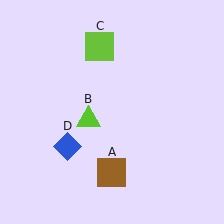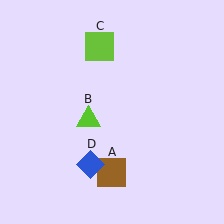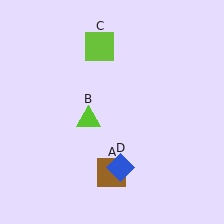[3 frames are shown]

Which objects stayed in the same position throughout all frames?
Brown square (object A) and lime triangle (object B) and lime square (object C) remained stationary.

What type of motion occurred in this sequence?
The blue diamond (object D) rotated counterclockwise around the center of the scene.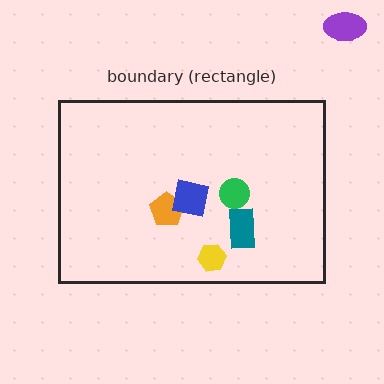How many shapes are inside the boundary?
5 inside, 1 outside.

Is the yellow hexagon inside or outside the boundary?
Inside.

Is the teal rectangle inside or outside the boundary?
Inside.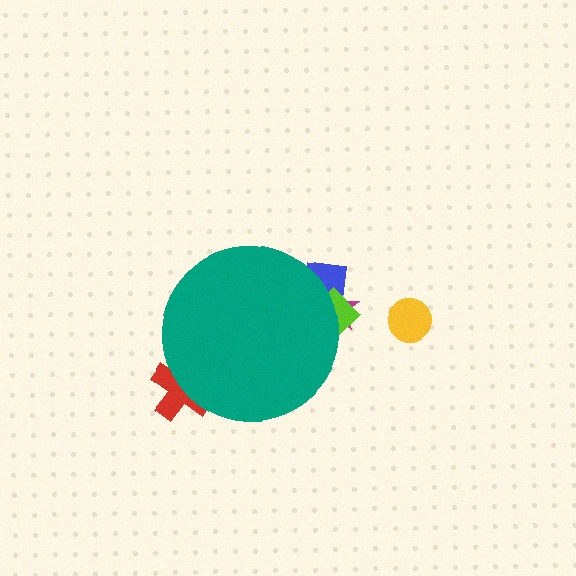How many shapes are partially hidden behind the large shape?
4 shapes are partially hidden.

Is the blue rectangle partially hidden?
Yes, the blue rectangle is partially hidden behind the teal circle.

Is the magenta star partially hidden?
Yes, the magenta star is partially hidden behind the teal circle.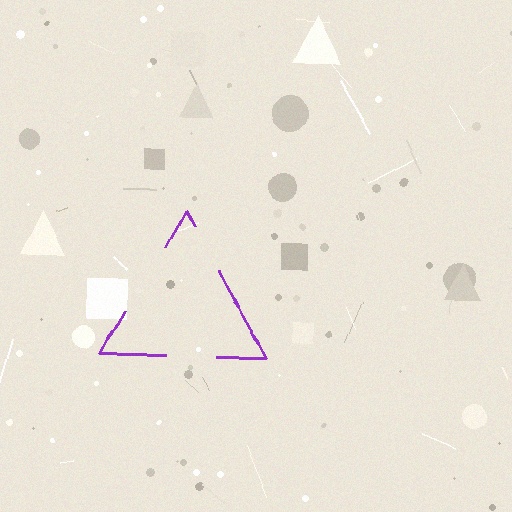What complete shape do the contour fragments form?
The contour fragments form a triangle.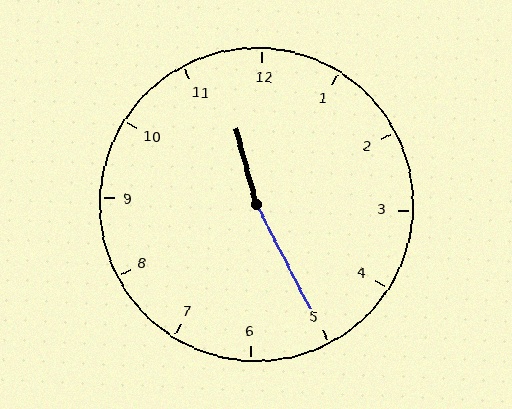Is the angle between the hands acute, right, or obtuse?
It is obtuse.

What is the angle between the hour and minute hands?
Approximately 168 degrees.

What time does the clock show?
11:25.